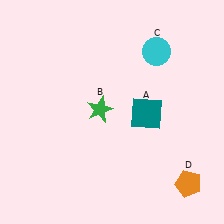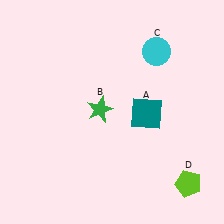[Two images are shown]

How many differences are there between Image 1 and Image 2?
There is 1 difference between the two images.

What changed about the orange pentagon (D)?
In Image 1, D is orange. In Image 2, it changed to lime.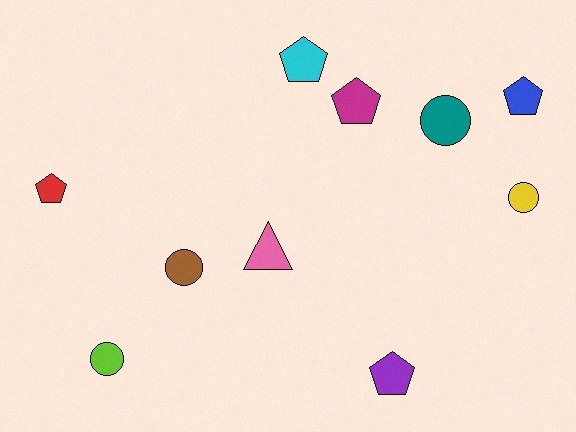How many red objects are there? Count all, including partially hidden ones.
There is 1 red object.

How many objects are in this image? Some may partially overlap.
There are 10 objects.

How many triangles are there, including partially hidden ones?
There is 1 triangle.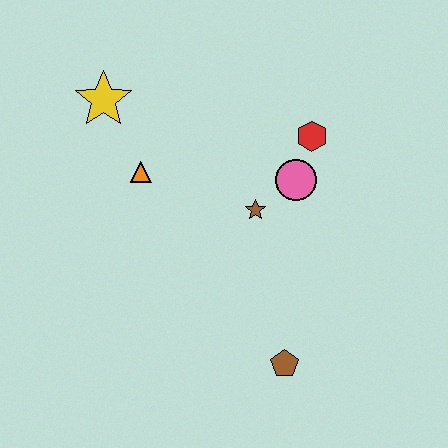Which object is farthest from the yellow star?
The brown pentagon is farthest from the yellow star.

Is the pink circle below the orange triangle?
Yes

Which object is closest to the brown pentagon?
The brown star is closest to the brown pentagon.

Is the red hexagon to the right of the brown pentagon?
Yes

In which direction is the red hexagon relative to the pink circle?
The red hexagon is above the pink circle.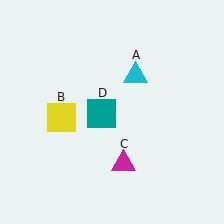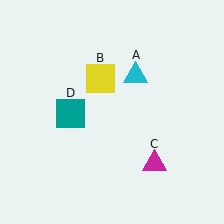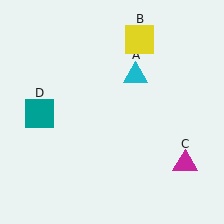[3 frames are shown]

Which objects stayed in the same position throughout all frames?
Cyan triangle (object A) remained stationary.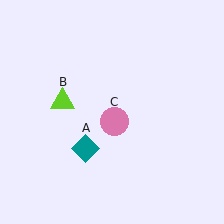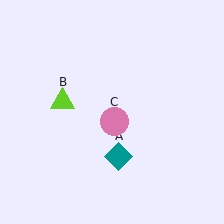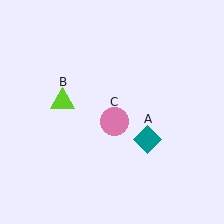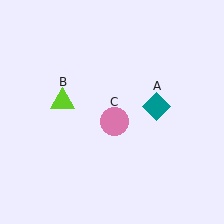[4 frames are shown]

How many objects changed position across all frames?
1 object changed position: teal diamond (object A).